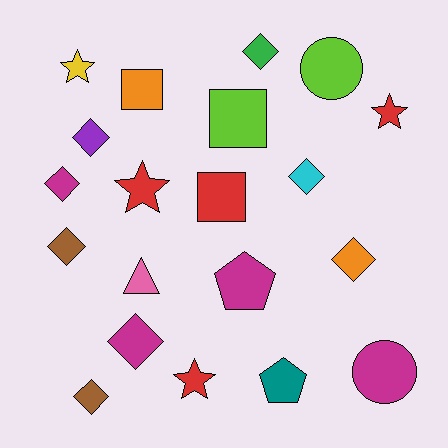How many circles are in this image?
There are 2 circles.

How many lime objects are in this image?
There are 2 lime objects.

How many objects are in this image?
There are 20 objects.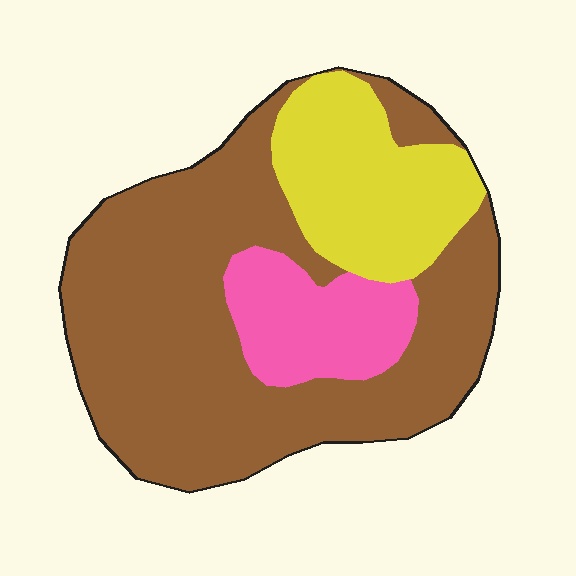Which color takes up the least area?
Pink, at roughly 15%.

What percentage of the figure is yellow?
Yellow covers about 20% of the figure.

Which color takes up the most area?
Brown, at roughly 65%.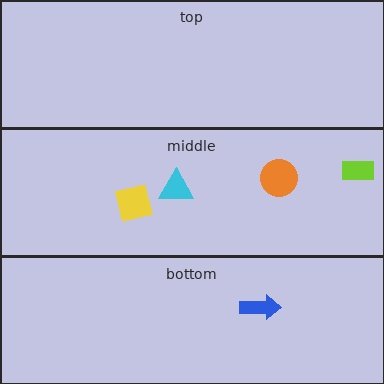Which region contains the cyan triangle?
The middle region.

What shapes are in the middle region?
The lime rectangle, the orange circle, the yellow square, the cyan triangle.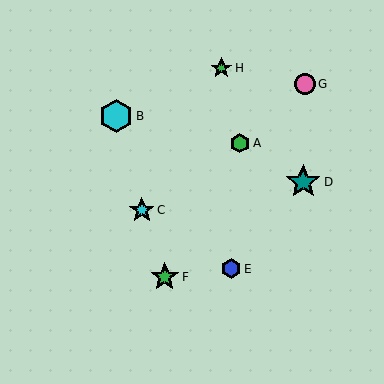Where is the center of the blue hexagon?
The center of the blue hexagon is at (231, 269).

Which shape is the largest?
The teal star (labeled D) is the largest.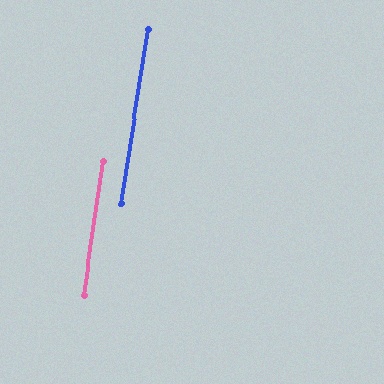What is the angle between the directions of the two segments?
Approximately 1 degree.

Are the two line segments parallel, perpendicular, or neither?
Parallel — their directions differ by only 0.8°.